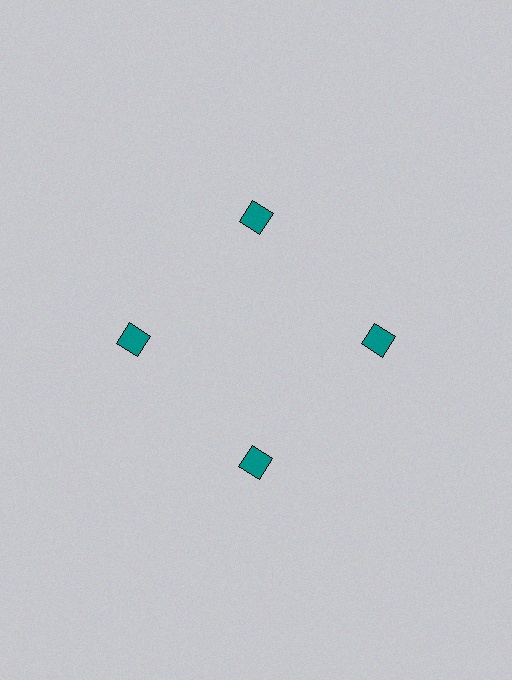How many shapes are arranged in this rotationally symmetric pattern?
There are 4 shapes, arranged in 4 groups of 1.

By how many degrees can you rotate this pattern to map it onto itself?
The pattern maps onto itself every 90 degrees of rotation.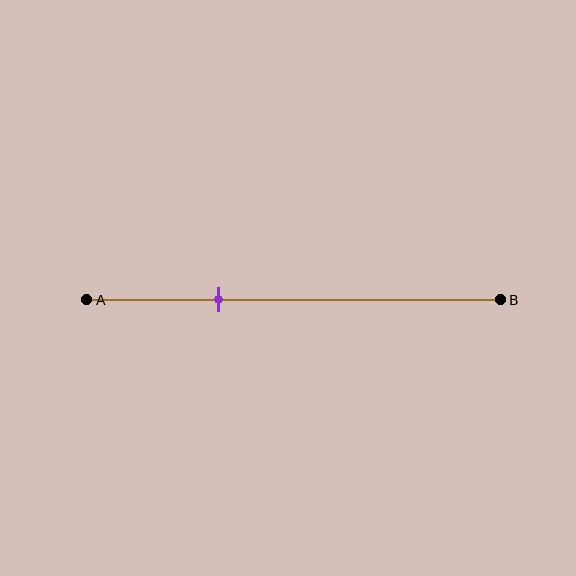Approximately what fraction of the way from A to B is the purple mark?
The purple mark is approximately 30% of the way from A to B.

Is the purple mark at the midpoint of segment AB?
No, the mark is at about 30% from A, not at the 50% midpoint.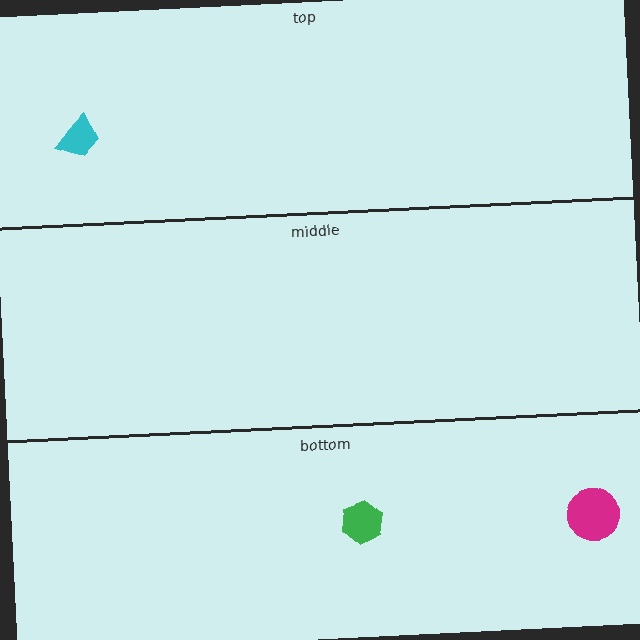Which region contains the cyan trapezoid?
The top region.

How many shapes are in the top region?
1.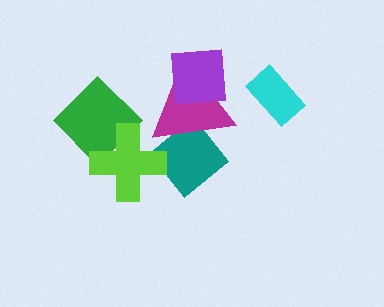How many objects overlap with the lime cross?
2 objects overlap with the lime cross.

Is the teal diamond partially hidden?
Yes, it is partially covered by another shape.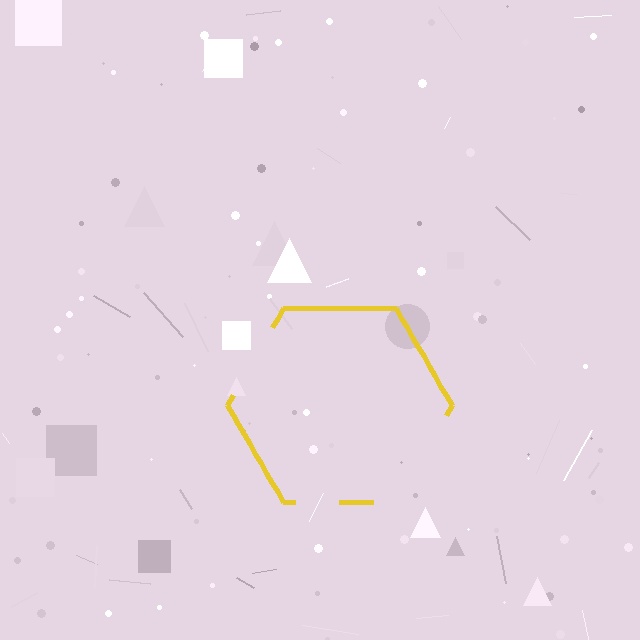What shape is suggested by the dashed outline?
The dashed outline suggests a hexagon.